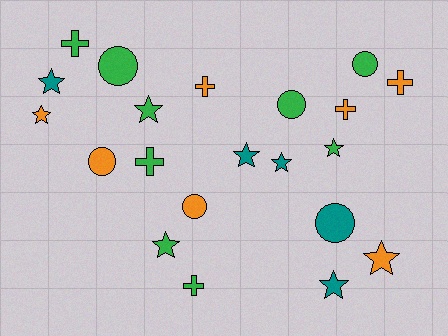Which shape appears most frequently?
Star, with 9 objects.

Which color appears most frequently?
Green, with 9 objects.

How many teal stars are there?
There are 4 teal stars.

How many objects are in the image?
There are 21 objects.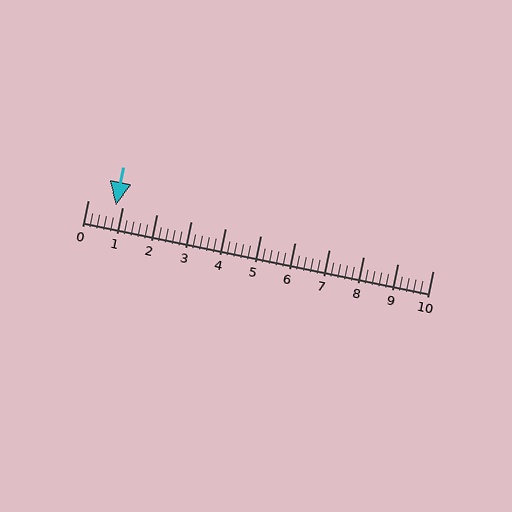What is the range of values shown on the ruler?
The ruler shows values from 0 to 10.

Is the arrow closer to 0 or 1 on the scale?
The arrow is closer to 1.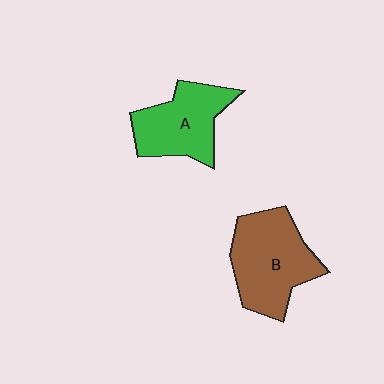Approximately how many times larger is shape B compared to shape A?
Approximately 1.2 times.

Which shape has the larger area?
Shape B (brown).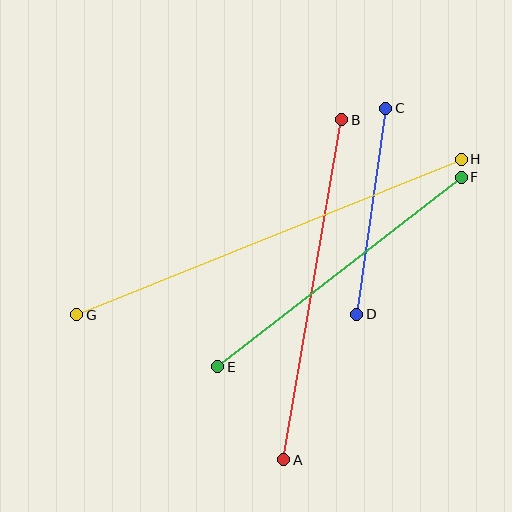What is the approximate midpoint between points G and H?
The midpoint is at approximately (269, 237) pixels.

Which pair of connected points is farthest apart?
Points G and H are farthest apart.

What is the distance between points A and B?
The distance is approximately 345 pixels.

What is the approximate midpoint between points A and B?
The midpoint is at approximately (313, 290) pixels.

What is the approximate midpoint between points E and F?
The midpoint is at approximately (339, 272) pixels.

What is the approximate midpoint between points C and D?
The midpoint is at approximately (371, 211) pixels.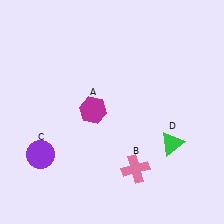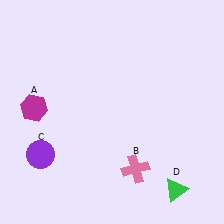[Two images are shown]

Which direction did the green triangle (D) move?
The green triangle (D) moved down.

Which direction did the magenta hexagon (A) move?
The magenta hexagon (A) moved left.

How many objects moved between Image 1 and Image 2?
2 objects moved between the two images.